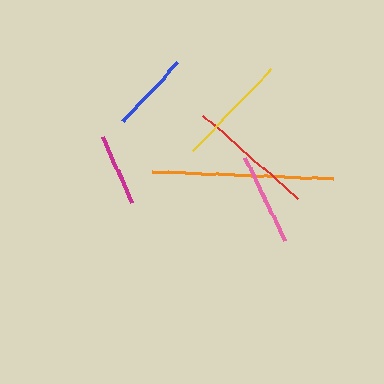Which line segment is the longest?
The orange line is the longest at approximately 181 pixels.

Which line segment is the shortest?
The magenta line is the shortest at approximately 73 pixels.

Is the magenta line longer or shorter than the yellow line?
The yellow line is longer than the magenta line.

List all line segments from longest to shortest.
From longest to shortest: orange, red, yellow, pink, blue, magenta.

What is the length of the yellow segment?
The yellow segment is approximately 113 pixels long.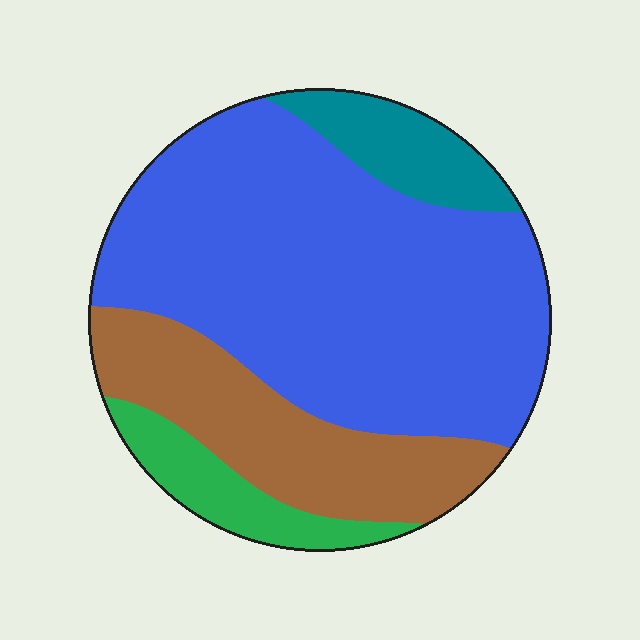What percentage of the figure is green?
Green covers about 10% of the figure.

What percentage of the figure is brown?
Brown covers 22% of the figure.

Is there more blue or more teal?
Blue.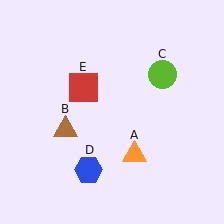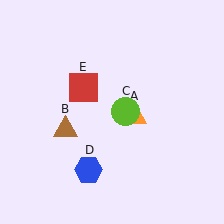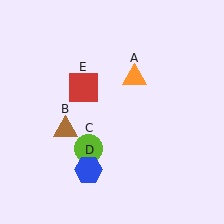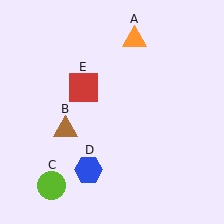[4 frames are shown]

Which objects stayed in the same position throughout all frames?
Brown triangle (object B) and blue hexagon (object D) and red square (object E) remained stationary.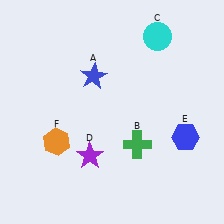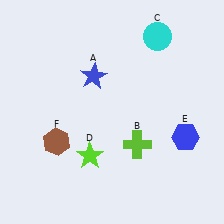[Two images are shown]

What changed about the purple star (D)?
In Image 1, D is purple. In Image 2, it changed to lime.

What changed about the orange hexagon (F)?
In Image 1, F is orange. In Image 2, it changed to brown.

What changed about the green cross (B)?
In Image 1, B is green. In Image 2, it changed to lime.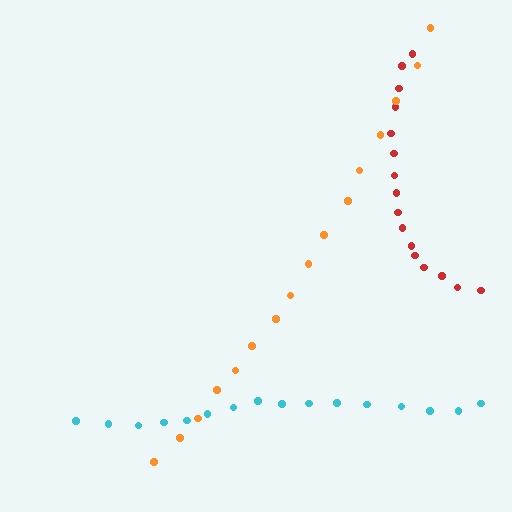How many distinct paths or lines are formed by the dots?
There are 3 distinct paths.